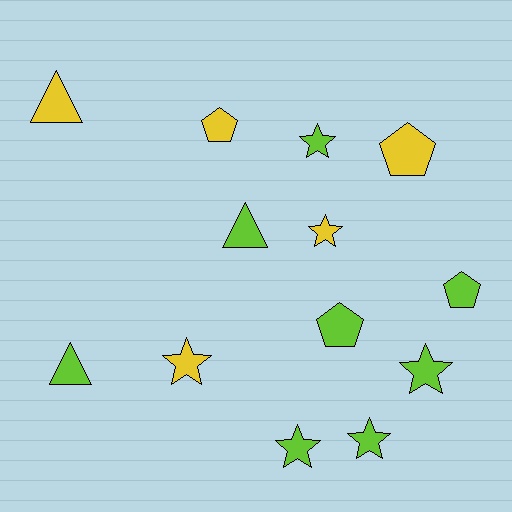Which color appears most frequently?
Lime, with 8 objects.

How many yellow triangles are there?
There is 1 yellow triangle.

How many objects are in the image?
There are 13 objects.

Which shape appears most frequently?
Star, with 6 objects.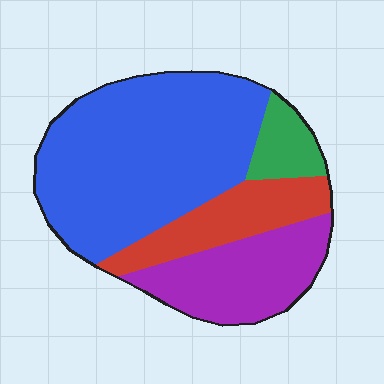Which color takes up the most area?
Blue, at roughly 55%.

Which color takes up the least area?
Green, at roughly 10%.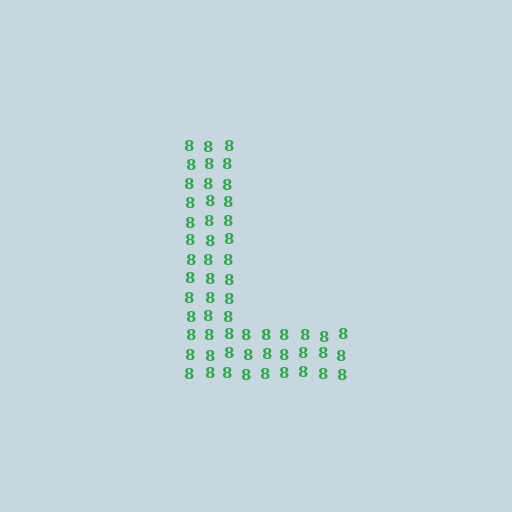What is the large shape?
The large shape is the letter L.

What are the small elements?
The small elements are digit 8's.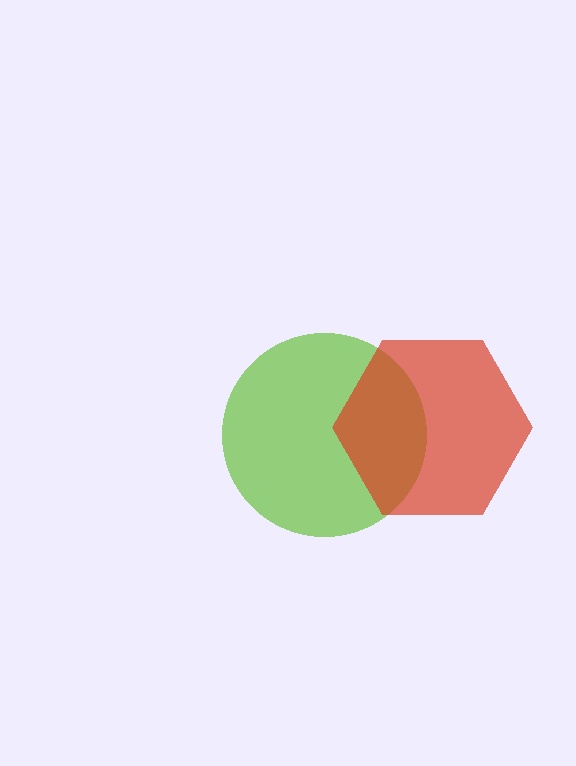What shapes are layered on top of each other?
The layered shapes are: a lime circle, a red hexagon.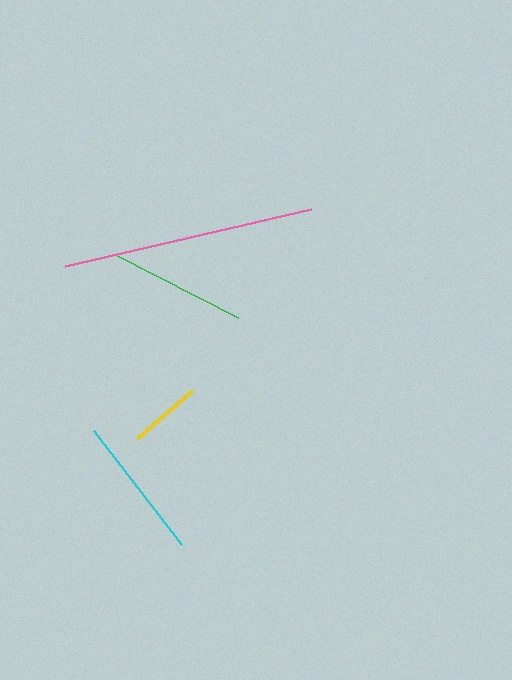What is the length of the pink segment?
The pink segment is approximately 252 pixels long.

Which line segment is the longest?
The pink line is the longest at approximately 252 pixels.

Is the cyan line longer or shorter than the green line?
The cyan line is longer than the green line.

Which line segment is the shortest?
The yellow line is the shortest at approximately 73 pixels.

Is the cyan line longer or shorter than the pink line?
The pink line is longer than the cyan line.